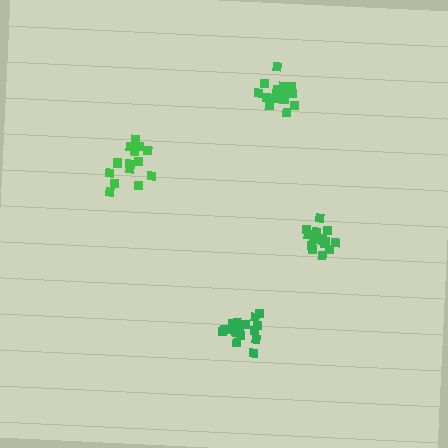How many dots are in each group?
Group 1: 14 dots, Group 2: 17 dots, Group 3: 17 dots, Group 4: 15 dots (63 total).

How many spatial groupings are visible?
There are 4 spatial groupings.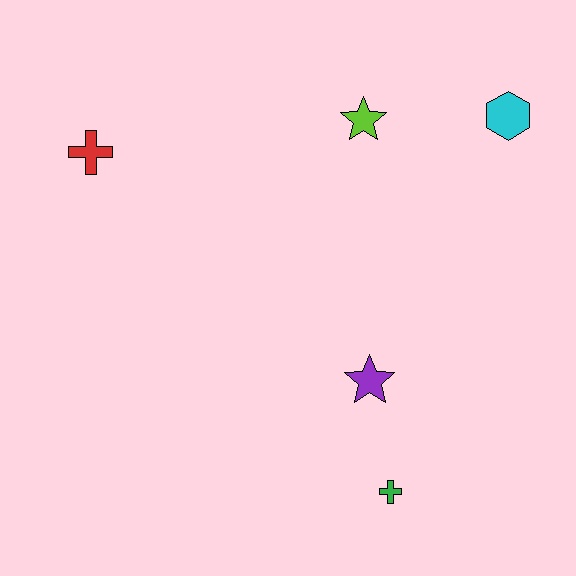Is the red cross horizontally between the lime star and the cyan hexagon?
No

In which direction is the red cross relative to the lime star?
The red cross is to the left of the lime star.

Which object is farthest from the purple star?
The red cross is farthest from the purple star.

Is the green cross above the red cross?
No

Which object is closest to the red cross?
The lime star is closest to the red cross.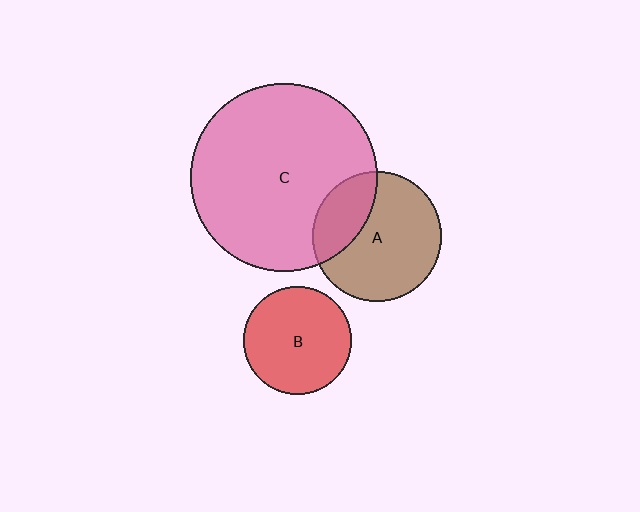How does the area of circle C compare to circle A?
Approximately 2.1 times.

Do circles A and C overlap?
Yes.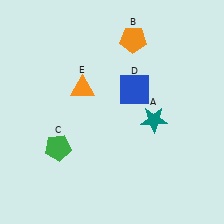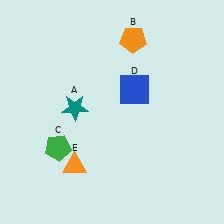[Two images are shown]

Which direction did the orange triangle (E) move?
The orange triangle (E) moved down.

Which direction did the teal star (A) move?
The teal star (A) moved left.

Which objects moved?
The objects that moved are: the teal star (A), the orange triangle (E).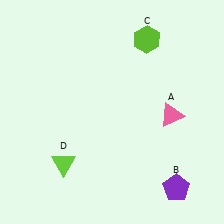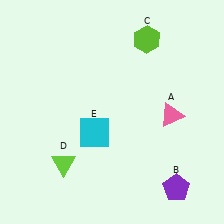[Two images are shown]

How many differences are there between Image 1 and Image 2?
There is 1 difference between the two images.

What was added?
A cyan square (E) was added in Image 2.